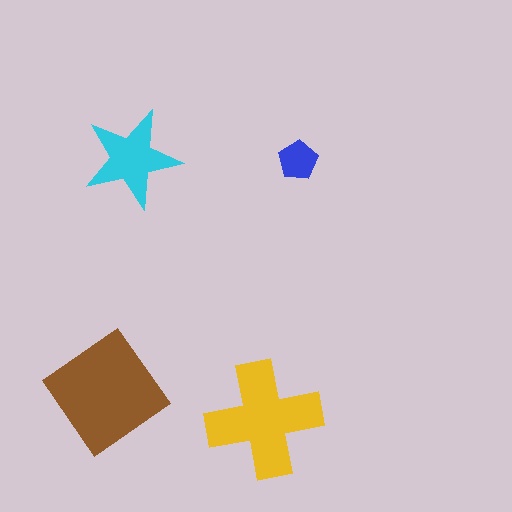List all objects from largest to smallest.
The brown diamond, the yellow cross, the cyan star, the blue pentagon.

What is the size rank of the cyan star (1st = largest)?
3rd.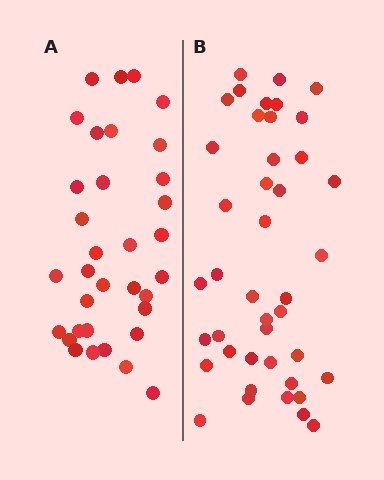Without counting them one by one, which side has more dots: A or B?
Region B (the right region) has more dots.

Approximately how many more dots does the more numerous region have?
Region B has roughly 8 or so more dots than region A.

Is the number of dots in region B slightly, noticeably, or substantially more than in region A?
Region B has only slightly more — the two regions are fairly close. The ratio is roughly 1.2 to 1.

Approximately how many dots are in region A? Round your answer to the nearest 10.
About 30 dots. (The exact count is 34, which rounds to 30.)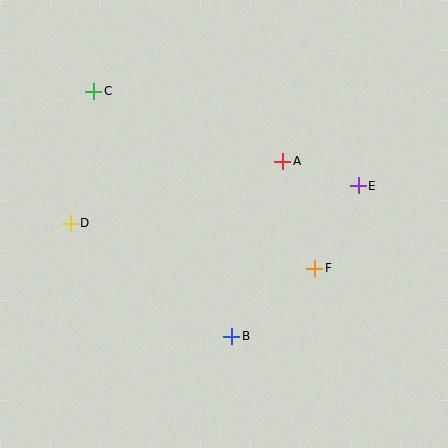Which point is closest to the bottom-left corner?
Point D is closest to the bottom-left corner.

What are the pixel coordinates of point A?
Point A is at (283, 161).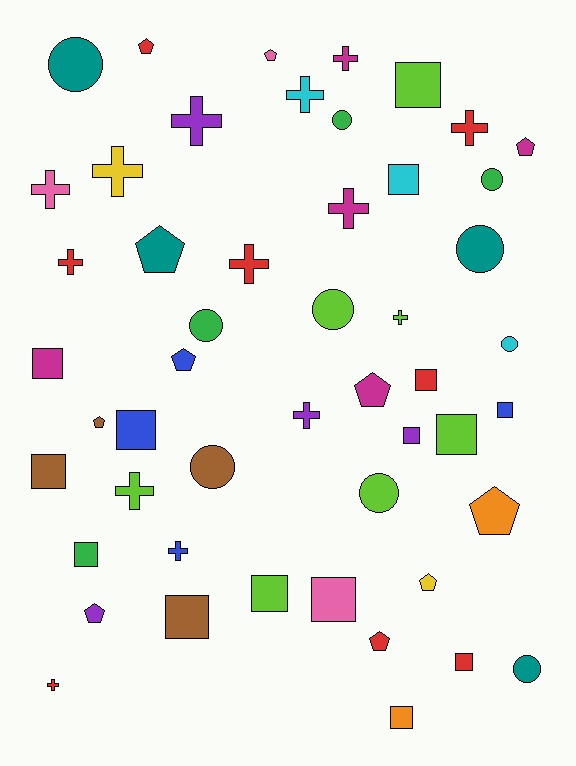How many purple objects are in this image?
There are 4 purple objects.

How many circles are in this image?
There are 10 circles.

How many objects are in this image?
There are 50 objects.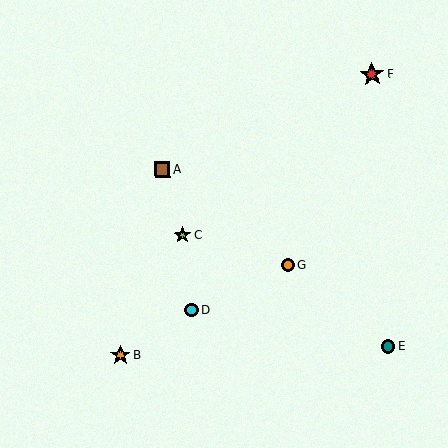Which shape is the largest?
The red star (labeled F) is the largest.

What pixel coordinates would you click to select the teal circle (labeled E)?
Click at (388, 347) to select the teal circle E.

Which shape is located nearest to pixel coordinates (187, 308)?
The cyan circle (labeled D) at (191, 310) is nearest to that location.